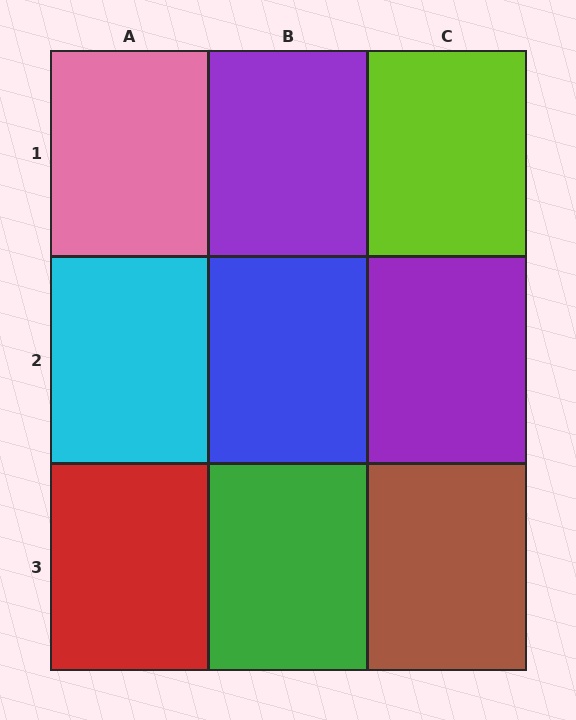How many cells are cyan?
1 cell is cyan.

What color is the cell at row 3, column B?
Green.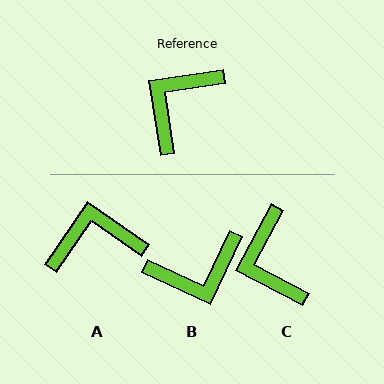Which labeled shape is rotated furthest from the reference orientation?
B, about 146 degrees away.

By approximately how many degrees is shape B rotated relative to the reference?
Approximately 146 degrees counter-clockwise.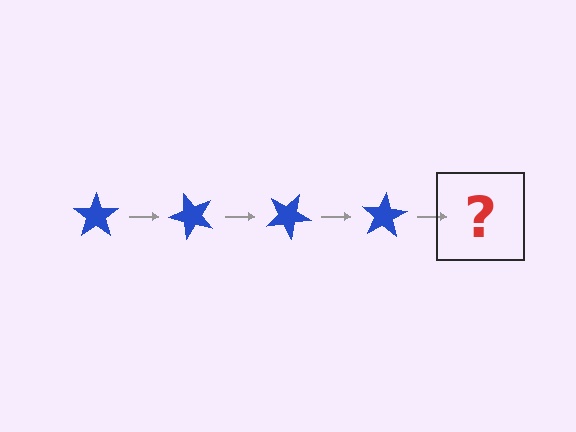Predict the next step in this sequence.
The next step is a blue star rotated 200 degrees.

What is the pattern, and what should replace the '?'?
The pattern is that the star rotates 50 degrees each step. The '?' should be a blue star rotated 200 degrees.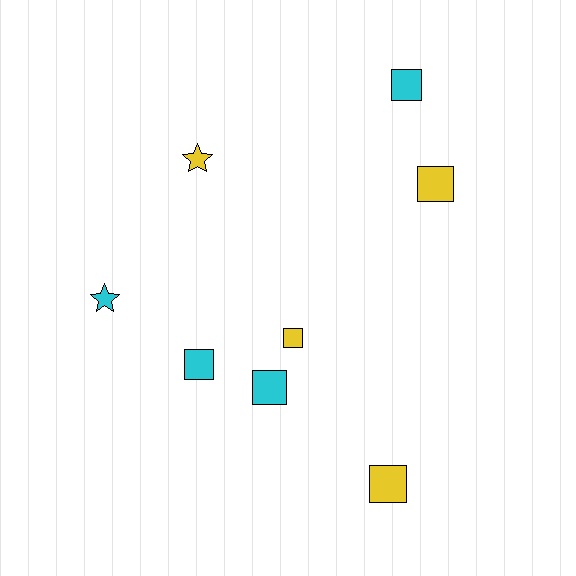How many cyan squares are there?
There are 3 cyan squares.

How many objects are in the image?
There are 8 objects.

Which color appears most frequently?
Yellow, with 4 objects.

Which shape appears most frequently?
Square, with 6 objects.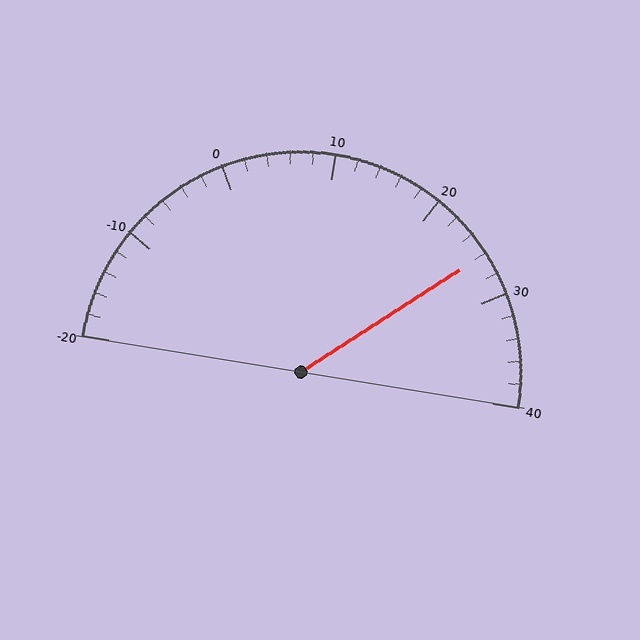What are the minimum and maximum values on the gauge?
The gauge ranges from -20 to 40.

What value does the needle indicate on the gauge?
The needle indicates approximately 26.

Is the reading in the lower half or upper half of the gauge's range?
The reading is in the upper half of the range (-20 to 40).